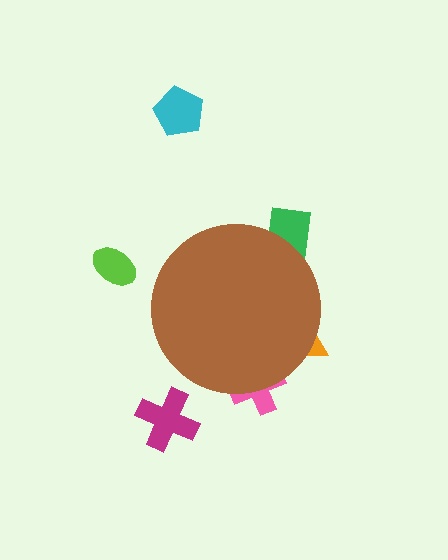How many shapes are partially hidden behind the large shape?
3 shapes are partially hidden.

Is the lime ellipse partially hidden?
No, the lime ellipse is fully visible.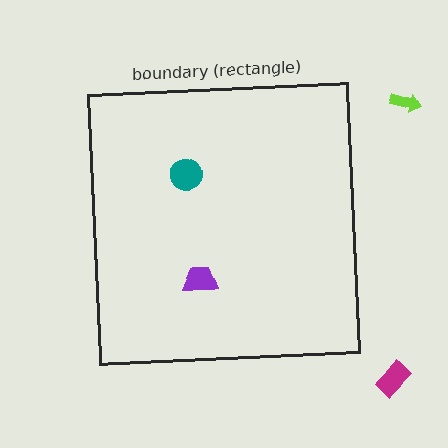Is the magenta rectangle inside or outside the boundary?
Outside.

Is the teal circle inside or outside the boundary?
Inside.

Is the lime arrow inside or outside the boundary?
Outside.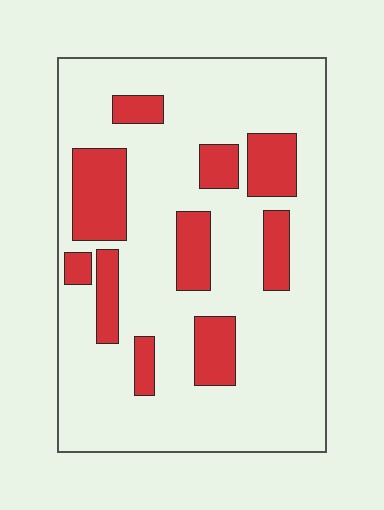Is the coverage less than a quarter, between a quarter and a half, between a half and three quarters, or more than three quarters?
Less than a quarter.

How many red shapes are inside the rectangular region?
10.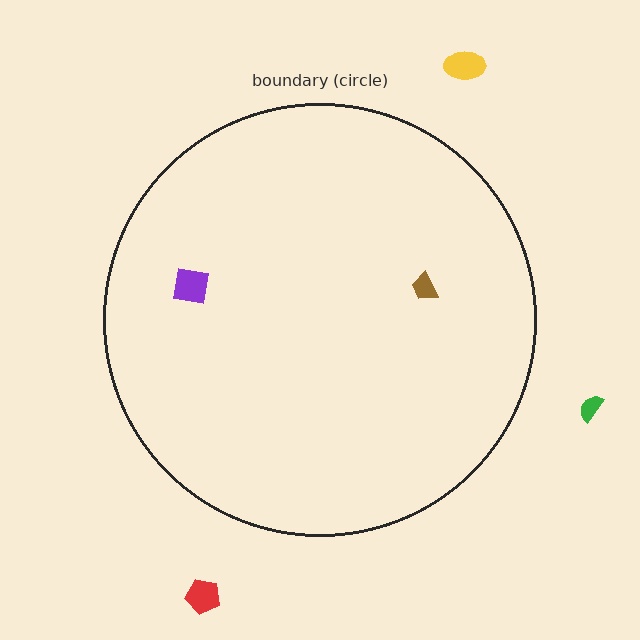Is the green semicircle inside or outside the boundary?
Outside.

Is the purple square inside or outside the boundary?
Inside.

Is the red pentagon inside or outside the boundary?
Outside.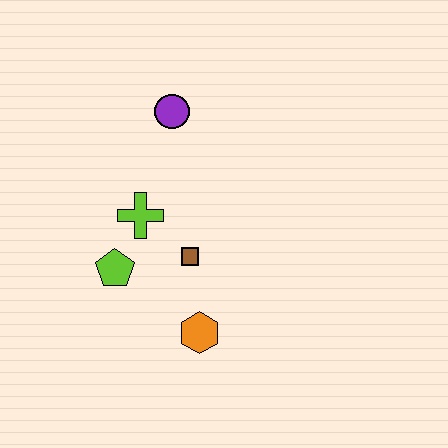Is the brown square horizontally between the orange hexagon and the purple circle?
Yes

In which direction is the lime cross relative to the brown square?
The lime cross is to the left of the brown square.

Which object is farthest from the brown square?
The purple circle is farthest from the brown square.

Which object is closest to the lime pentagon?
The lime cross is closest to the lime pentagon.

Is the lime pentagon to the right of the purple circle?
No